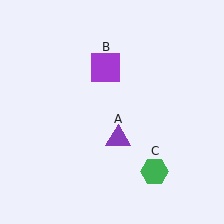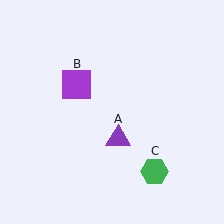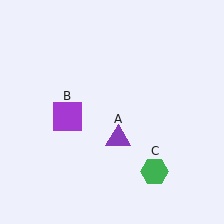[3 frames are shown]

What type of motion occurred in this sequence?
The purple square (object B) rotated counterclockwise around the center of the scene.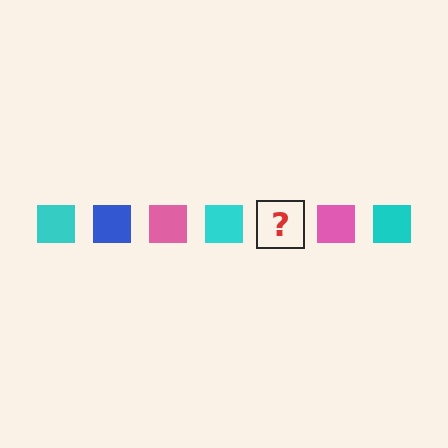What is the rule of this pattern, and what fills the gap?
The rule is that the pattern cycles through cyan, blue, pink squares. The gap should be filled with a blue square.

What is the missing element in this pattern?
The missing element is a blue square.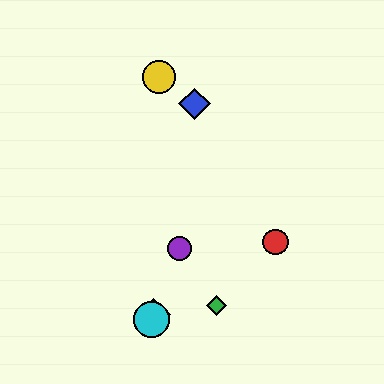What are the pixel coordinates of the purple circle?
The purple circle is at (180, 248).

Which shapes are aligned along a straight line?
The purple circle, the orange diamond, the cyan circle are aligned along a straight line.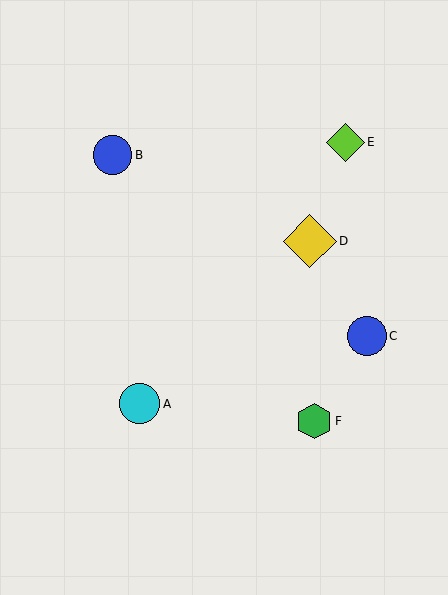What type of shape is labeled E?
Shape E is a lime diamond.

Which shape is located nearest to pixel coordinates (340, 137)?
The lime diamond (labeled E) at (346, 142) is nearest to that location.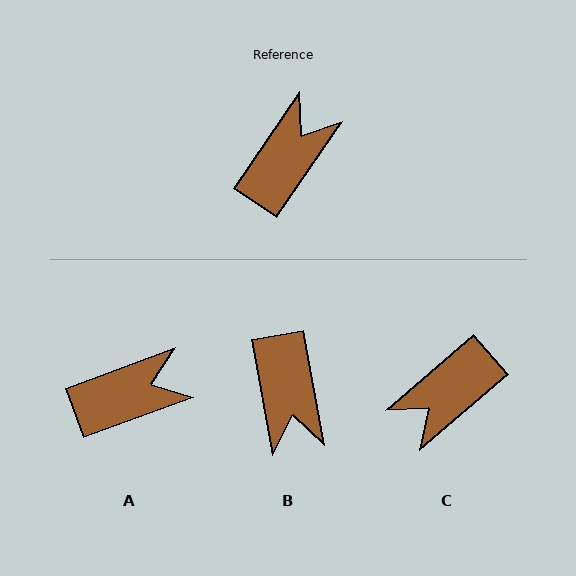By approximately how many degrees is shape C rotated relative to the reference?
Approximately 165 degrees counter-clockwise.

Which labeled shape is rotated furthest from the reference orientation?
C, about 165 degrees away.